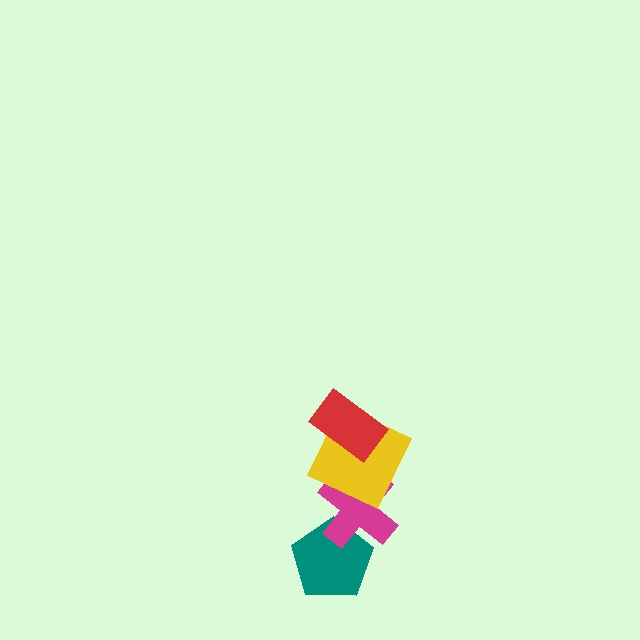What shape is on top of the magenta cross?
The yellow square is on top of the magenta cross.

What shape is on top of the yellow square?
The red rectangle is on top of the yellow square.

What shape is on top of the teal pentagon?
The magenta cross is on top of the teal pentagon.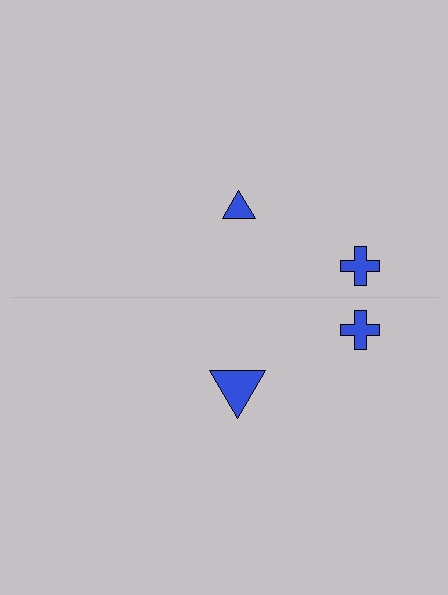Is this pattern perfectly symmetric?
No, the pattern is not perfectly symmetric. The blue triangle on the bottom side has a different size than its mirror counterpart.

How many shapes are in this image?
There are 4 shapes in this image.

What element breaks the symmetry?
The blue triangle on the bottom side has a different size than its mirror counterpart.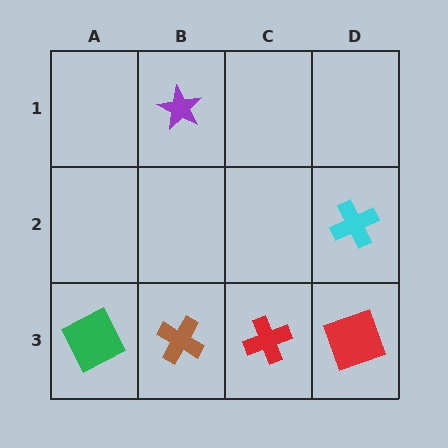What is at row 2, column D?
A cyan cross.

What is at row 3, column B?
A brown cross.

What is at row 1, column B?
A purple star.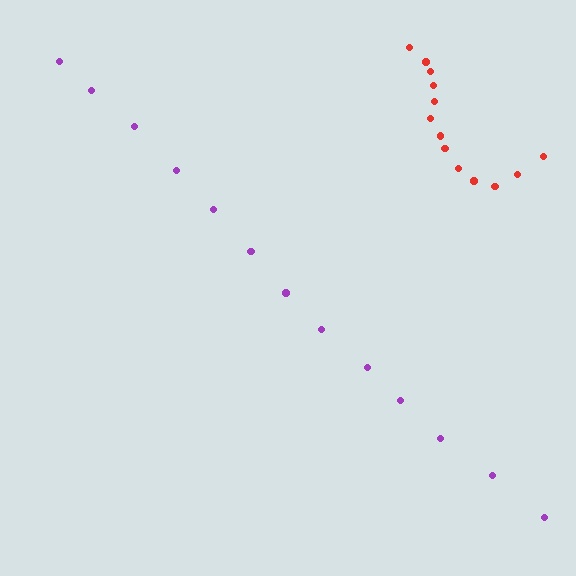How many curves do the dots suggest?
There are 2 distinct paths.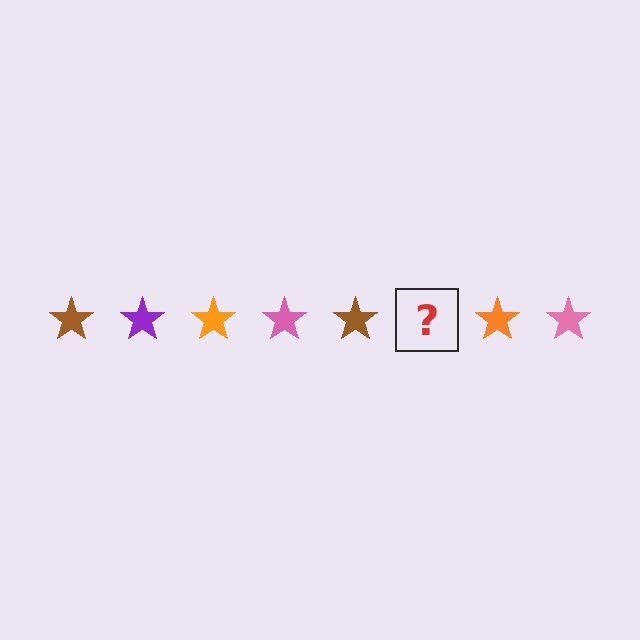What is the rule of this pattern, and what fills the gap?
The rule is that the pattern cycles through brown, purple, orange, pink stars. The gap should be filled with a purple star.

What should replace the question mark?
The question mark should be replaced with a purple star.